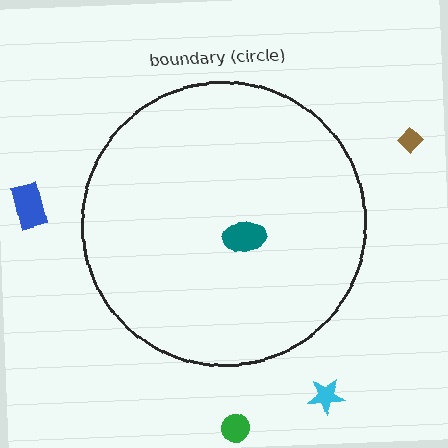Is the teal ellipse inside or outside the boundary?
Inside.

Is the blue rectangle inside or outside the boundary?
Outside.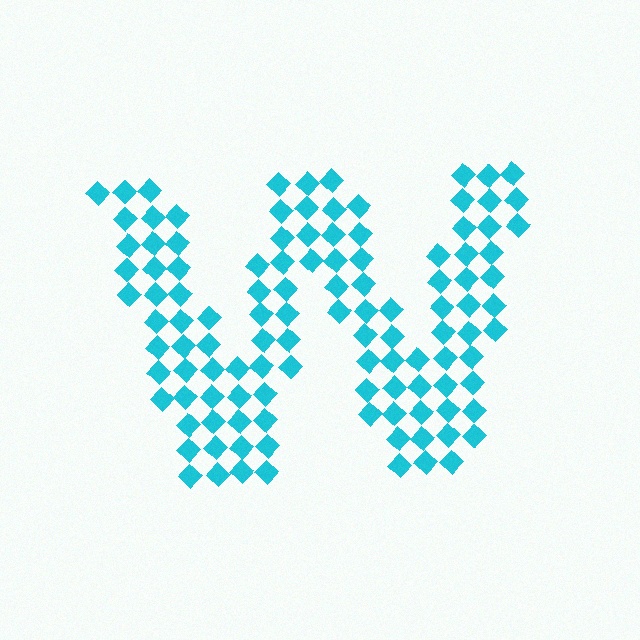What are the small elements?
The small elements are diamonds.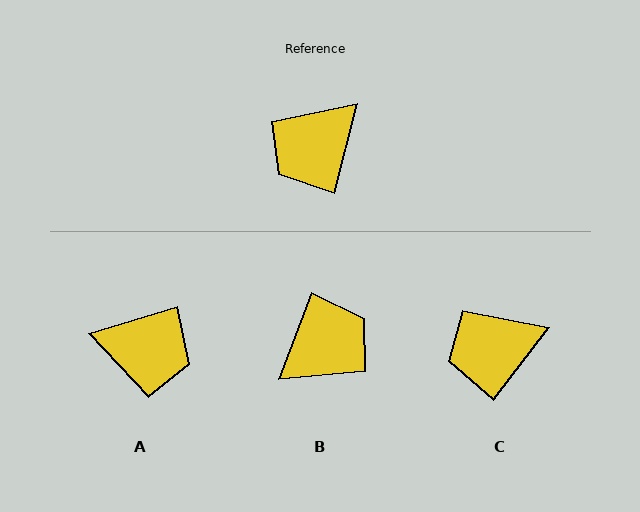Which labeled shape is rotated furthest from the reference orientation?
B, about 173 degrees away.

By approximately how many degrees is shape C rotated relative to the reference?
Approximately 23 degrees clockwise.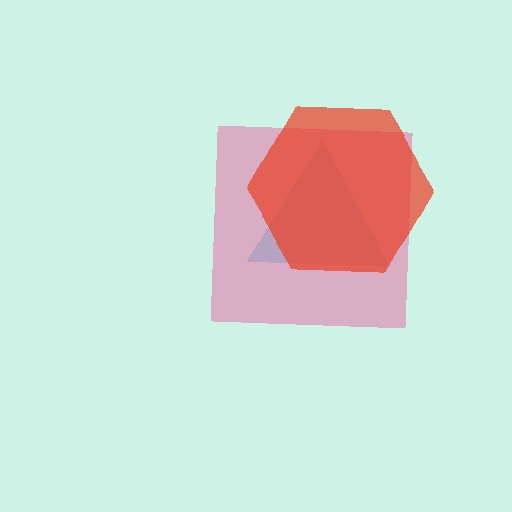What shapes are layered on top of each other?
The layered shapes are: a cyan triangle, a pink square, a red hexagon.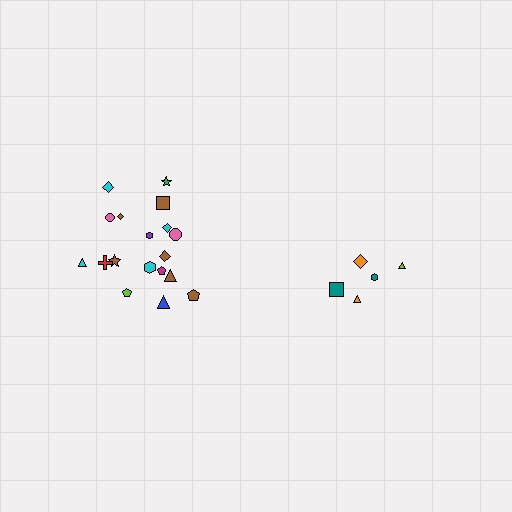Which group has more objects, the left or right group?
The left group.